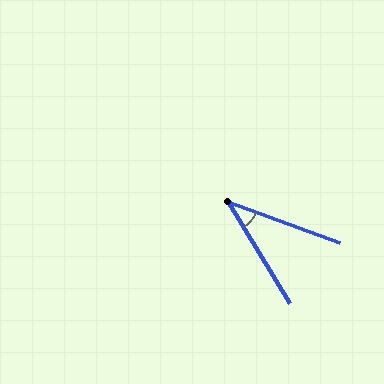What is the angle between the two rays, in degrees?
Approximately 39 degrees.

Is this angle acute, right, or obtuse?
It is acute.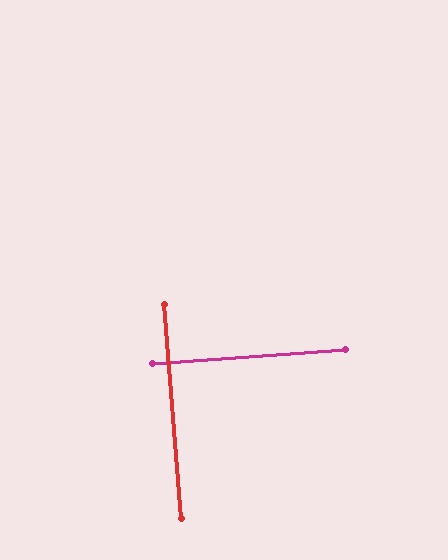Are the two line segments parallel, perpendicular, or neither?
Perpendicular — they meet at approximately 90°.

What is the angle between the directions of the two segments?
Approximately 90 degrees.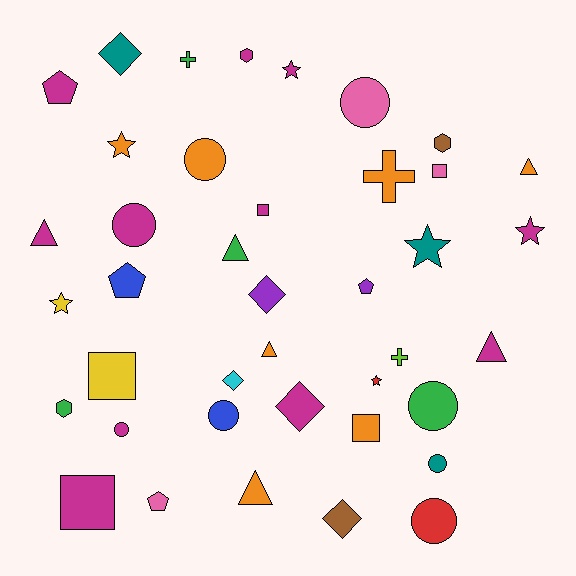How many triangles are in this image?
There are 6 triangles.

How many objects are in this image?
There are 40 objects.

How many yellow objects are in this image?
There are 2 yellow objects.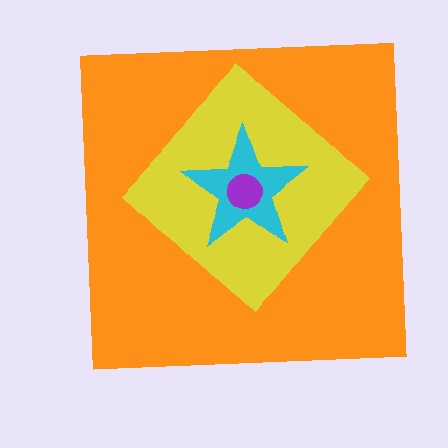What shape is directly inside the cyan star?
The purple circle.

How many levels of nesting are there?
4.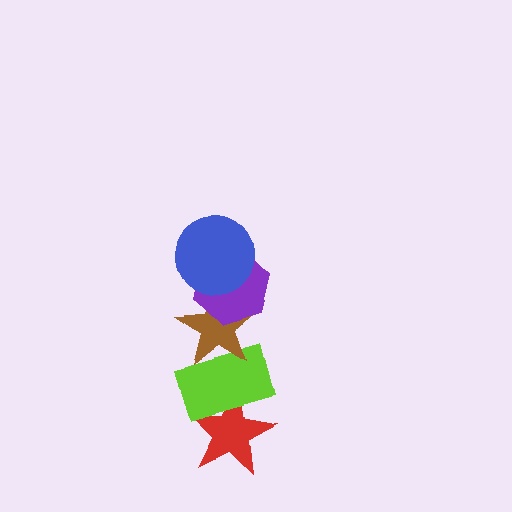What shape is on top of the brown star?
The purple hexagon is on top of the brown star.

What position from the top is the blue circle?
The blue circle is 1st from the top.